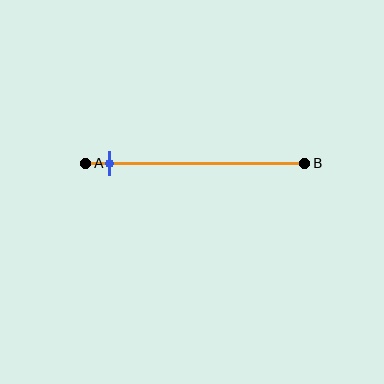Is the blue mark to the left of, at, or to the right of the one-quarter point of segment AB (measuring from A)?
The blue mark is to the left of the one-quarter point of segment AB.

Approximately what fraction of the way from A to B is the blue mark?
The blue mark is approximately 10% of the way from A to B.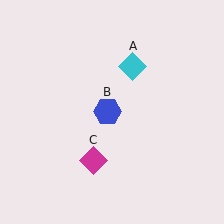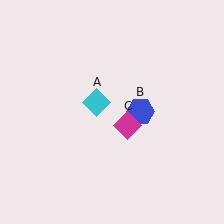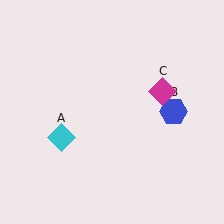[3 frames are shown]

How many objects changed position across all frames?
3 objects changed position: cyan diamond (object A), blue hexagon (object B), magenta diamond (object C).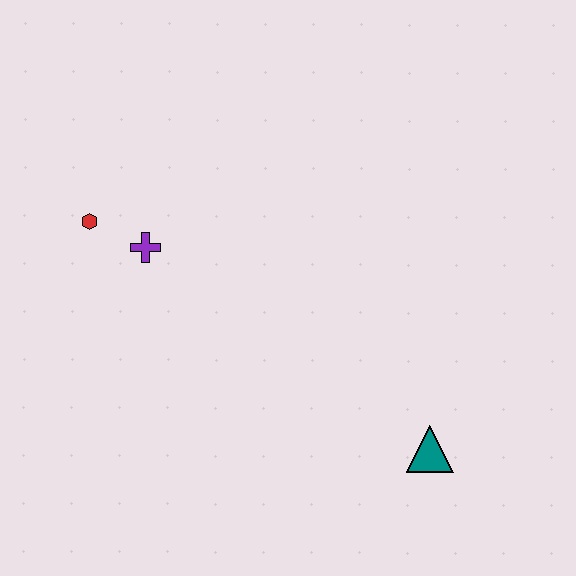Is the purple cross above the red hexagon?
No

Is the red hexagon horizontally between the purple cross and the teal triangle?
No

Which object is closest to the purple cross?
The red hexagon is closest to the purple cross.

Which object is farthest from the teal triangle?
The red hexagon is farthest from the teal triangle.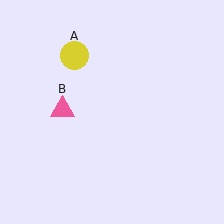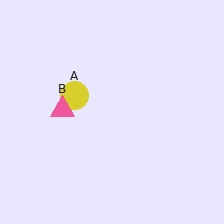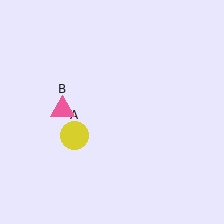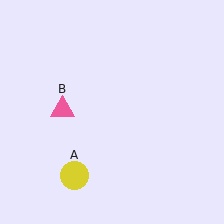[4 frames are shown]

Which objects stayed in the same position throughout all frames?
Pink triangle (object B) remained stationary.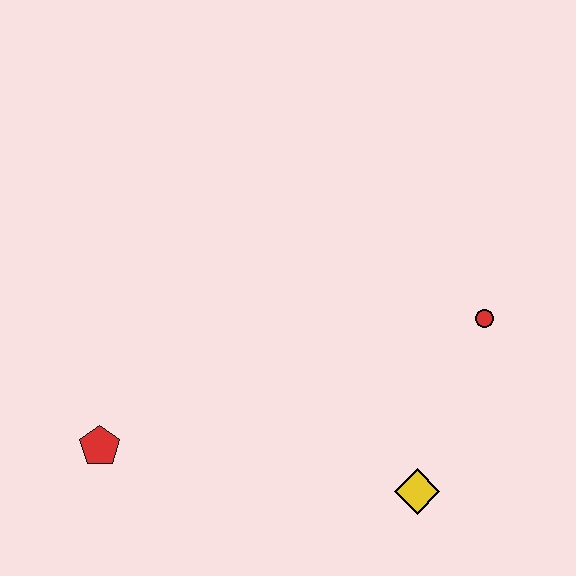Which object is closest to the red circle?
The yellow diamond is closest to the red circle.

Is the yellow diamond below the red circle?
Yes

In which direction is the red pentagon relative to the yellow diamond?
The red pentagon is to the left of the yellow diamond.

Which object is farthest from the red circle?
The red pentagon is farthest from the red circle.